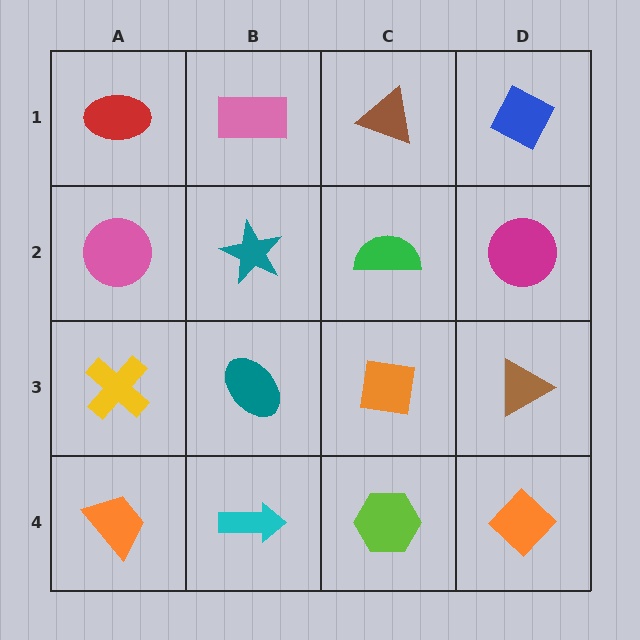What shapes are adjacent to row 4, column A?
A yellow cross (row 3, column A), a cyan arrow (row 4, column B).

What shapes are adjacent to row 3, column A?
A pink circle (row 2, column A), an orange trapezoid (row 4, column A), a teal ellipse (row 3, column B).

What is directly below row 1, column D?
A magenta circle.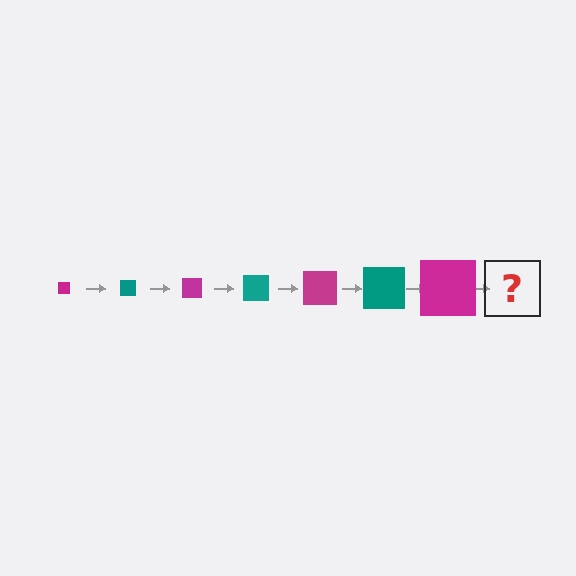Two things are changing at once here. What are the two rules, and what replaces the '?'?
The two rules are that the square grows larger each step and the color cycles through magenta and teal. The '?' should be a teal square, larger than the previous one.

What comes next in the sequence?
The next element should be a teal square, larger than the previous one.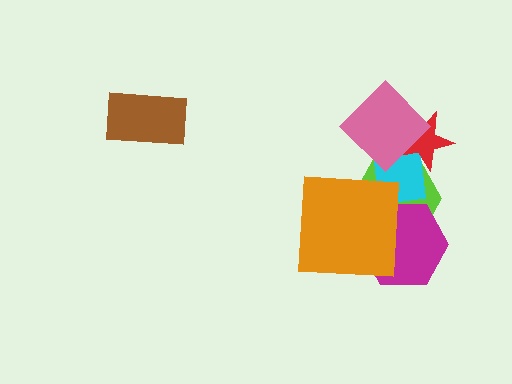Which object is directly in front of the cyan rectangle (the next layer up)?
The red star is directly in front of the cyan rectangle.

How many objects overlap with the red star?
3 objects overlap with the red star.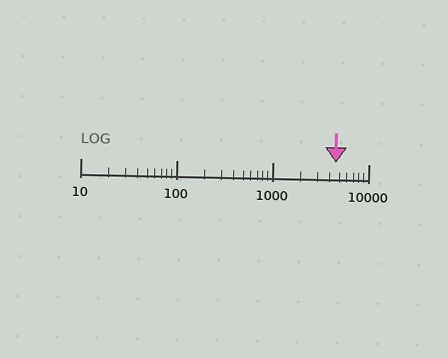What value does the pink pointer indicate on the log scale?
The pointer indicates approximately 4600.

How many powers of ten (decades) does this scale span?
The scale spans 3 decades, from 10 to 10000.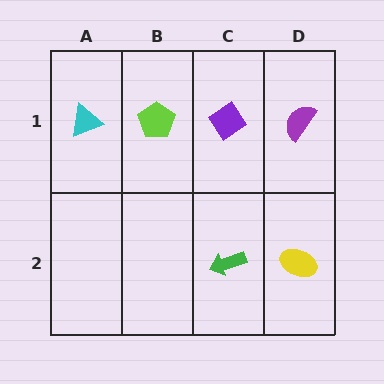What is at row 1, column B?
A lime pentagon.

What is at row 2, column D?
A yellow ellipse.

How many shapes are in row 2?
2 shapes.